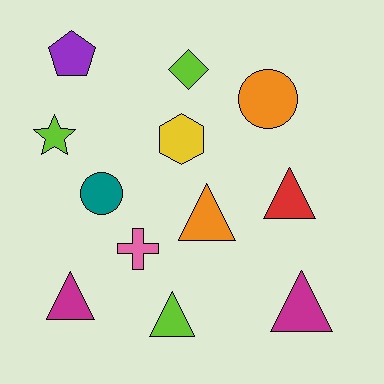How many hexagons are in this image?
There is 1 hexagon.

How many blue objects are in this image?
There are no blue objects.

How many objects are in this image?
There are 12 objects.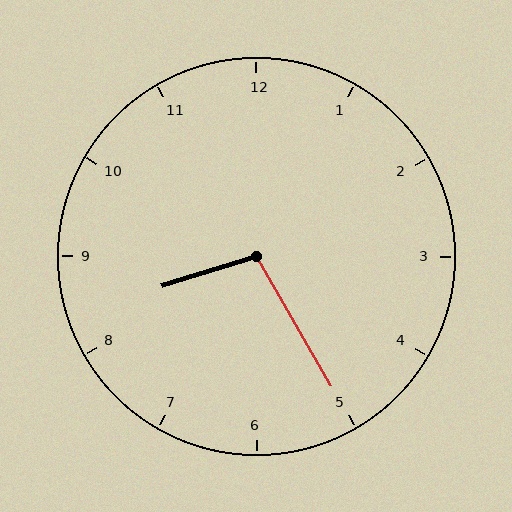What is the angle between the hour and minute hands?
Approximately 102 degrees.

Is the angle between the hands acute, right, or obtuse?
It is obtuse.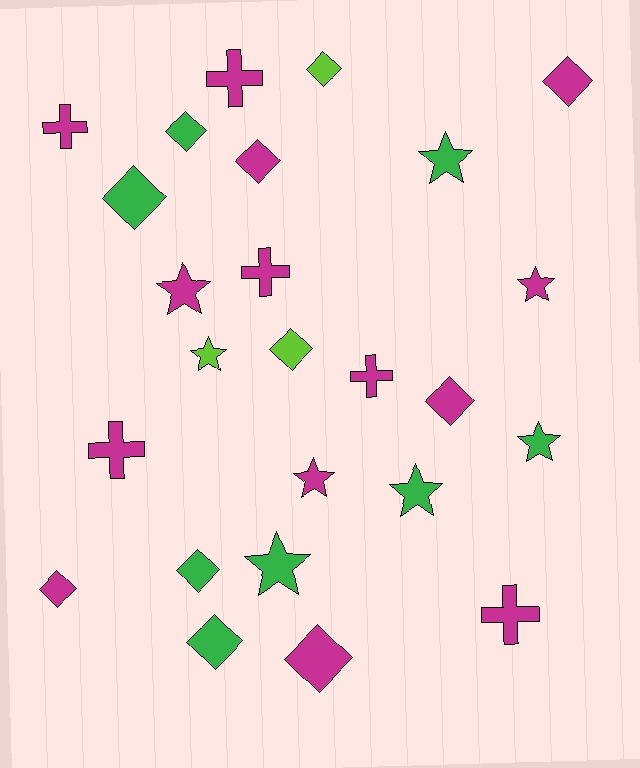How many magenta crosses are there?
There are 6 magenta crosses.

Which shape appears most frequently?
Diamond, with 11 objects.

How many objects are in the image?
There are 25 objects.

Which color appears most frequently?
Magenta, with 14 objects.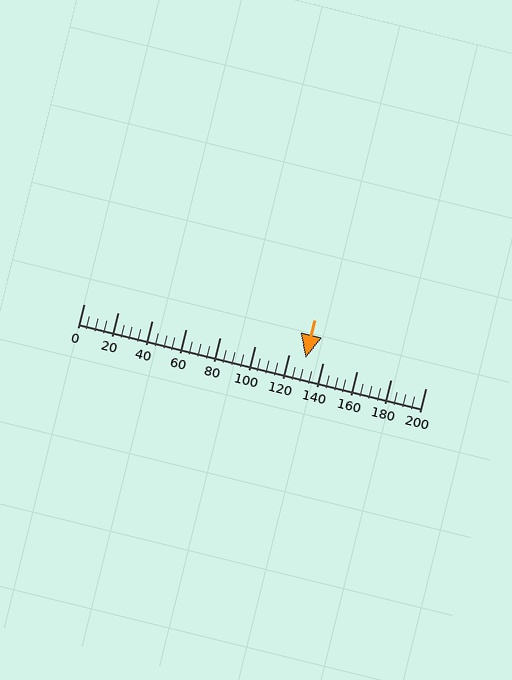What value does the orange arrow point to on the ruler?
The orange arrow points to approximately 130.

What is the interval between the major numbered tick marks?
The major tick marks are spaced 20 units apart.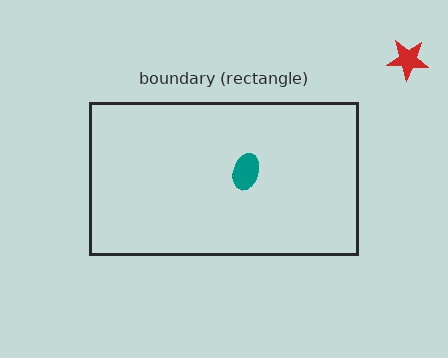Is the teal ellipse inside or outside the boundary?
Inside.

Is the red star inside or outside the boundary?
Outside.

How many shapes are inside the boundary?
1 inside, 1 outside.